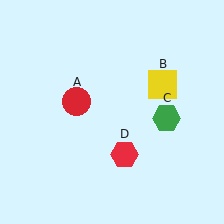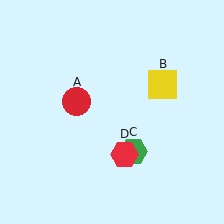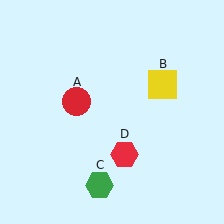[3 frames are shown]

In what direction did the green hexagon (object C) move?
The green hexagon (object C) moved down and to the left.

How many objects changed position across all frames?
1 object changed position: green hexagon (object C).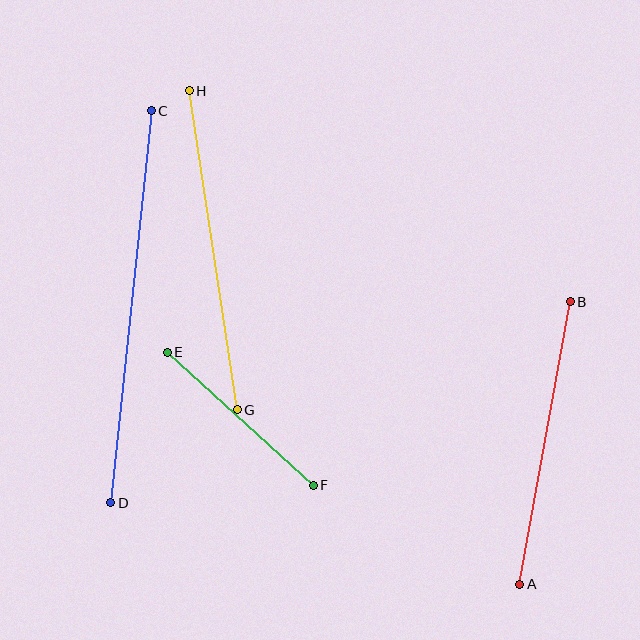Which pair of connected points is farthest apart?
Points C and D are farthest apart.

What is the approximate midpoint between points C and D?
The midpoint is at approximately (131, 307) pixels.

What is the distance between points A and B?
The distance is approximately 287 pixels.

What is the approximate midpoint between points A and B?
The midpoint is at approximately (545, 443) pixels.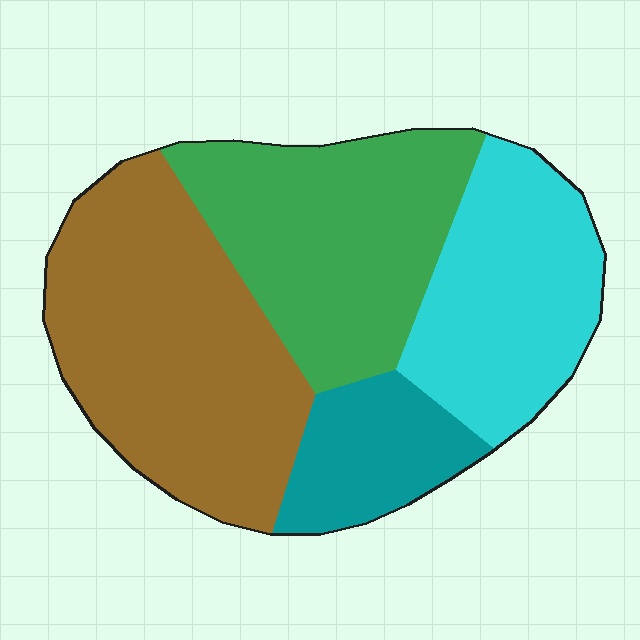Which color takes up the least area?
Teal, at roughly 10%.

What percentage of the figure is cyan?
Cyan covers 23% of the figure.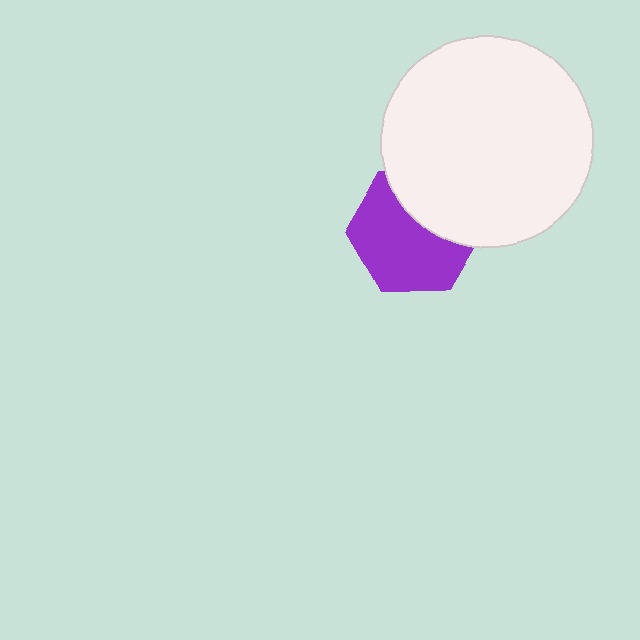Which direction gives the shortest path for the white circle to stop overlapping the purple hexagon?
Moving up gives the shortest separation.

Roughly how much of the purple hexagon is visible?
About half of it is visible (roughly 64%).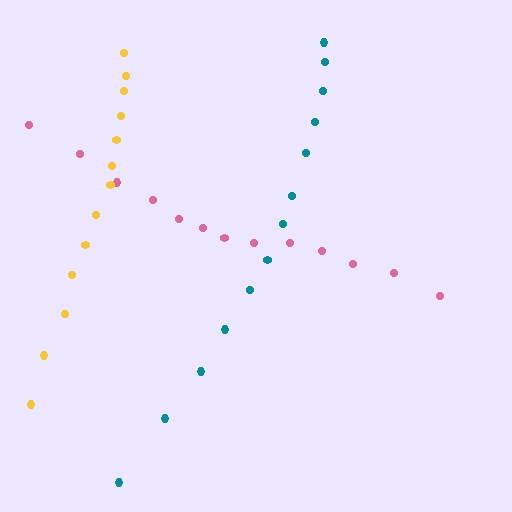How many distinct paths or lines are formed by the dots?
There are 3 distinct paths.